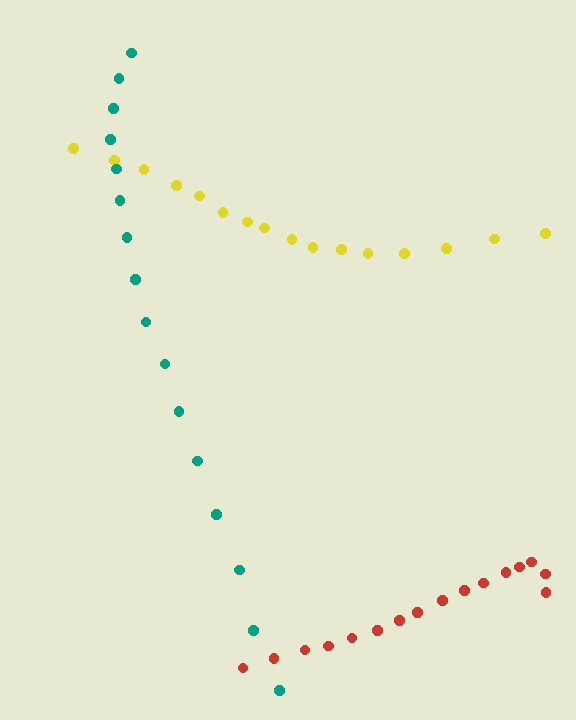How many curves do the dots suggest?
There are 3 distinct paths.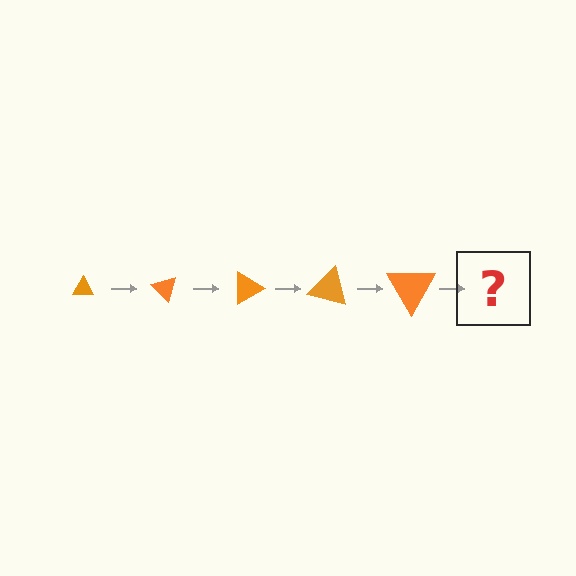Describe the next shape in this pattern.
It should be a triangle, larger than the previous one and rotated 225 degrees from the start.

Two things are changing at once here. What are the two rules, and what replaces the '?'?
The two rules are that the triangle grows larger each step and it rotates 45 degrees each step. The '?' should be a triangle, larger than the previous one and rotated 225 degrees from the start.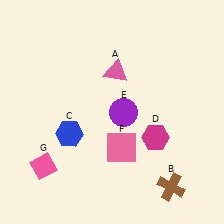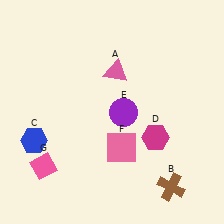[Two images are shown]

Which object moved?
The blue hexagon (C) moved left.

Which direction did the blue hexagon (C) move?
The blue hexagon (C) moved left.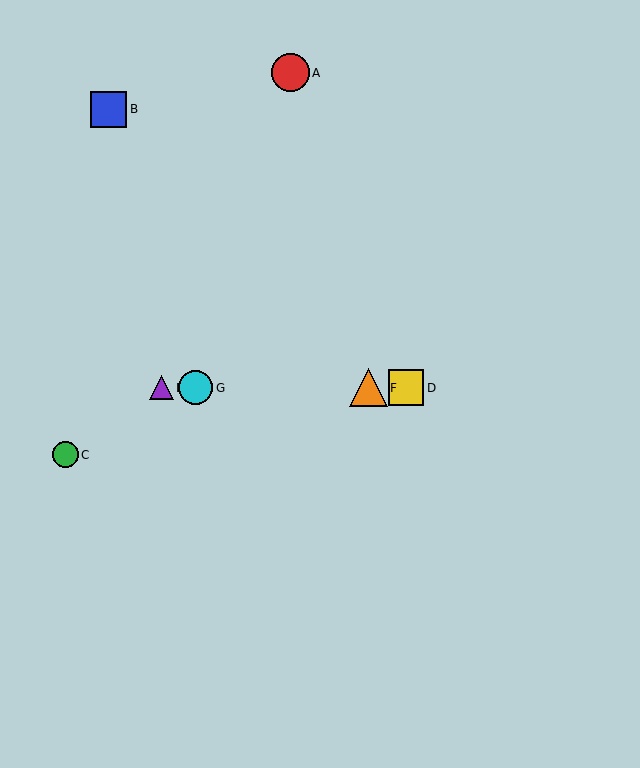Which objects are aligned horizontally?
Objects D, E, F, G are aligned horizontally.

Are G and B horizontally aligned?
No, G is at y≈388 and B is at y≈109.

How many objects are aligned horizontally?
4 objects (D, E, F, G) are aligned horizontally.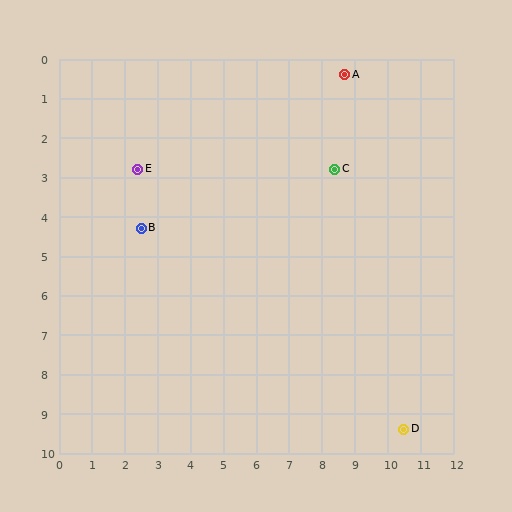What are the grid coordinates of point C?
Point C is at approximately (8.4, 2.8).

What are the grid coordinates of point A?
Point A is at approximately (8.7, 0.4).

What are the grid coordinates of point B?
Point B is at approximately (2.5, 4.3).